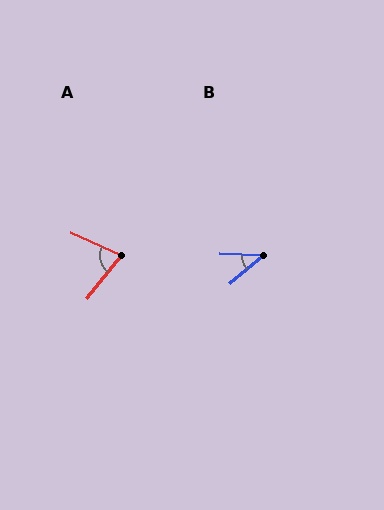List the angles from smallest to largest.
B (43°), A (75°).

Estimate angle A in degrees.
Approximately 75 degrees.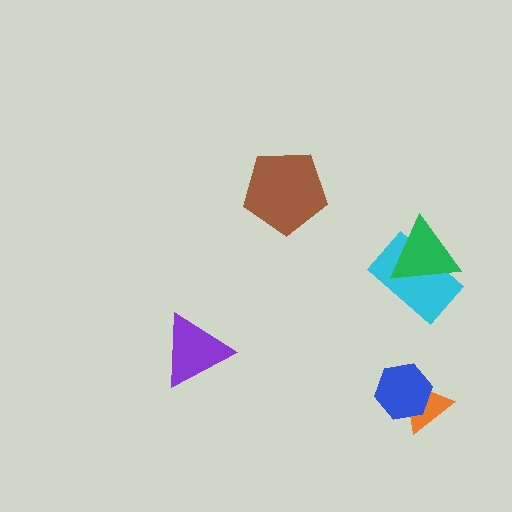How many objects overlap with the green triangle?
1 object overlaps with the green triangle.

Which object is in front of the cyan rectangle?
The green triangle is in front of the cyan rectangle.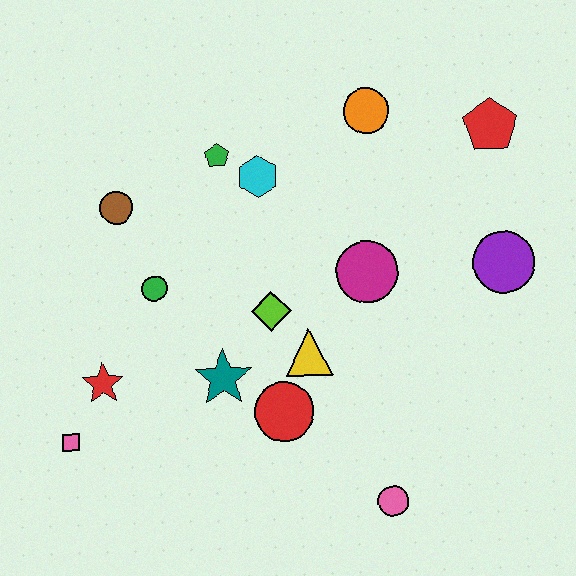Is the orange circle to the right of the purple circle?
No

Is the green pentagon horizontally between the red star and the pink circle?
Yes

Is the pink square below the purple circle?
Yes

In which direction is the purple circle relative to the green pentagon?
The purple circle is to the right of the green pentagon.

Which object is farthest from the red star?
The red pentagon is farthest from the red star.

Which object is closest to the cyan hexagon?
The green pentagon is closest to the cyan hexagon.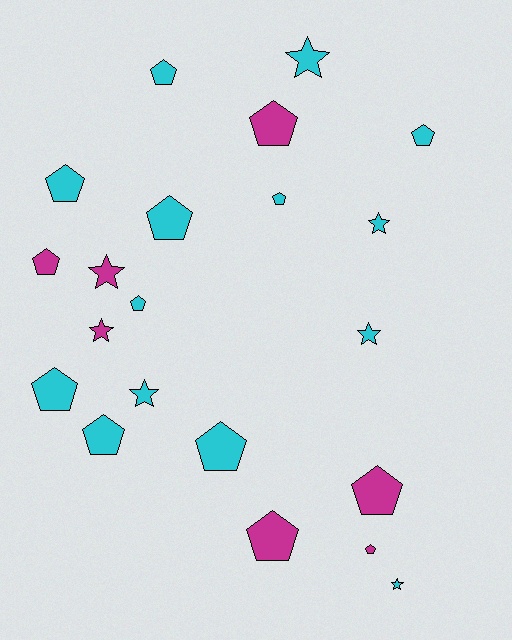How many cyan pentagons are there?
There are 9 cyan pentagons.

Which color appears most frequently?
Cyan, with 14 objects.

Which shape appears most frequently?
Pentagon, with 14 objects.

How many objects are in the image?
There are 21 objects.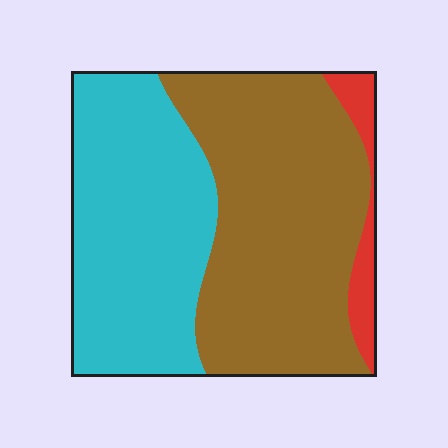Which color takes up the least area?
Red, at roughly 5%.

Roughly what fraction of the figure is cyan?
Cyan takes up between a quarter and a half of the figure.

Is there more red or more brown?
Brown.